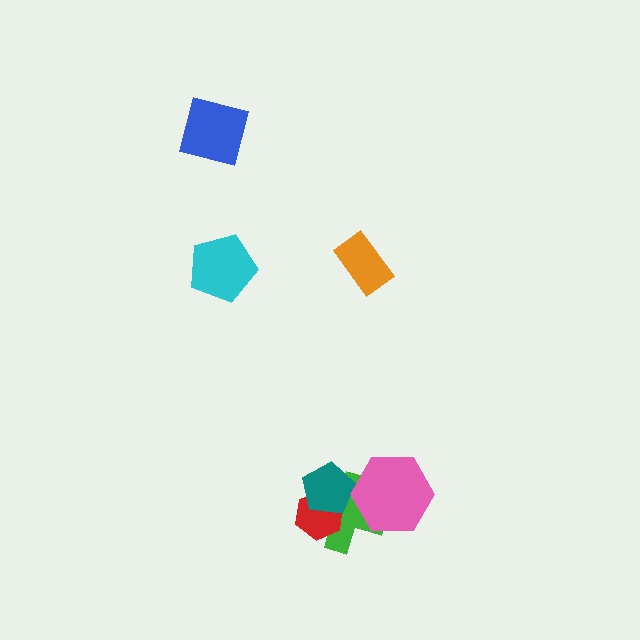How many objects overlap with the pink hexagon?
1 object overlaps with the pink hexagon.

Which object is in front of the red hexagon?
The teal pentagon is in front of the red hexagon.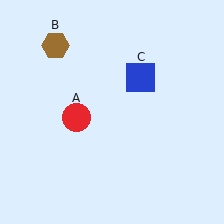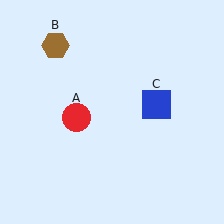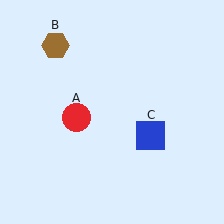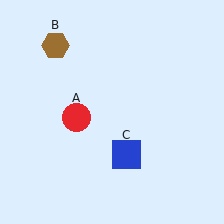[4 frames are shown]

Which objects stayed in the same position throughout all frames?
Red circle (object A) and brown hexagon (object B) remained stationary.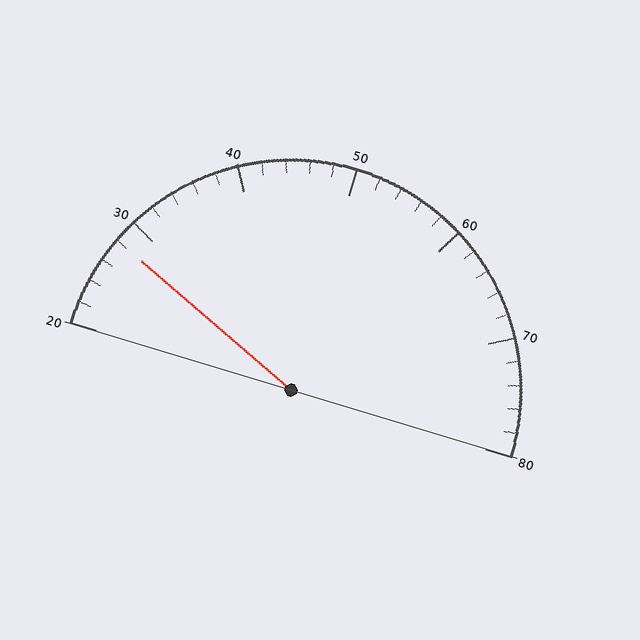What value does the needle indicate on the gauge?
The needle indicates approximately 28.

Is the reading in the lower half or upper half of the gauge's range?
The reading is in the lower half of the range (20 to 80).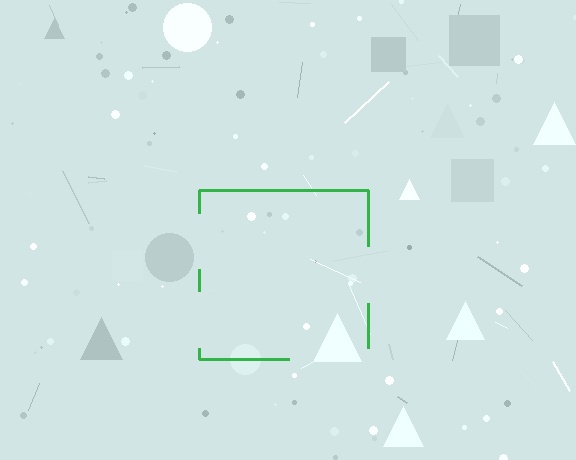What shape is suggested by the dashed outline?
The dashed outline suggests a square.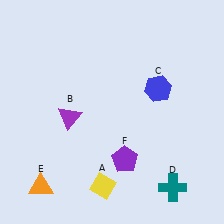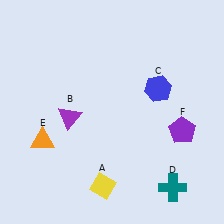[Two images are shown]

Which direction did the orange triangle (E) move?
The orange triangle (E) moved up.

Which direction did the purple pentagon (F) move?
The purple pentagon (F) moved right.